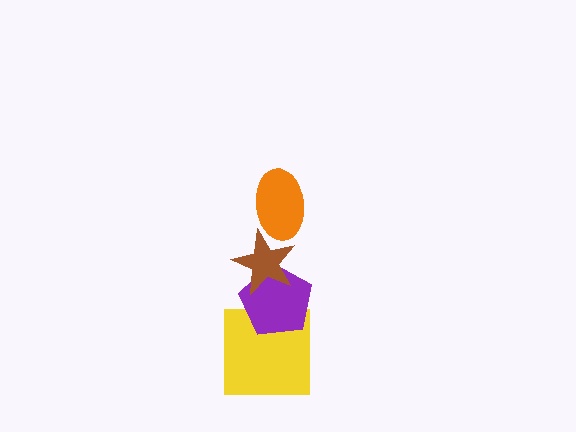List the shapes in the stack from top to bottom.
From top to bottom: the orange ellipse, the brown star, the purple pentagon, the yellow square.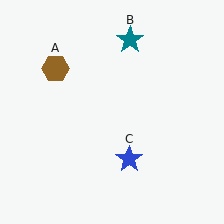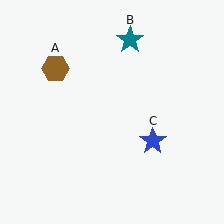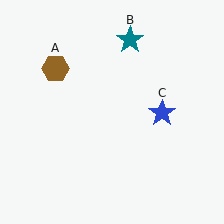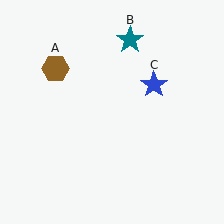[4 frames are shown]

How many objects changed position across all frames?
1 object changed position: blue star (object C).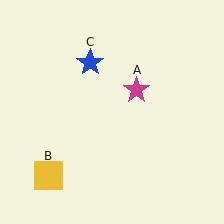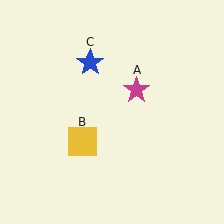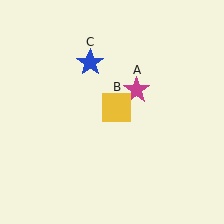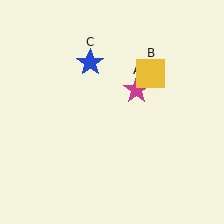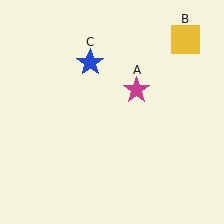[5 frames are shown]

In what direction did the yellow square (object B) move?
The yellow square (object B) moved up and to the right.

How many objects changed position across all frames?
1 object changed position: yellow square (object B).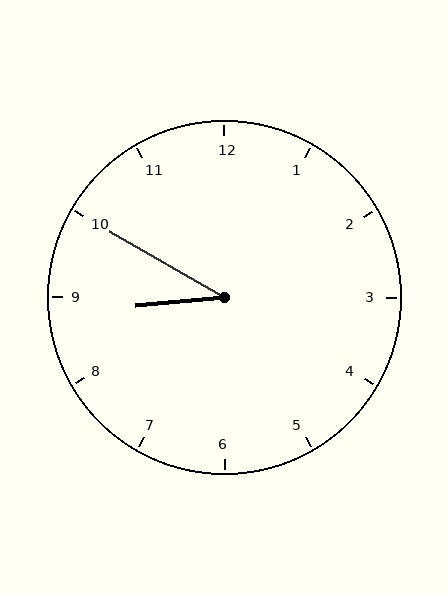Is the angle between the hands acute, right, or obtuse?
It is acute.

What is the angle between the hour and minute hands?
Approximately 35 degrees.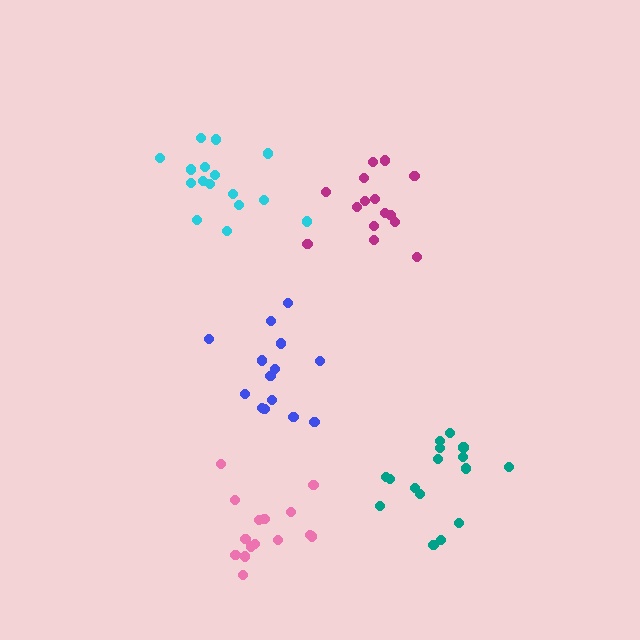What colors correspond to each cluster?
The clusters are colored: pink, teal, magenta, cyan, blue.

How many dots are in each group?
Group 1: 15 dots, Group 2: 16 dots, Group 3: 15 dots, Group 4: 16 dots, Group 5: 14 dots (76 total).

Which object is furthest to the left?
The cyan cluster is leftmost.